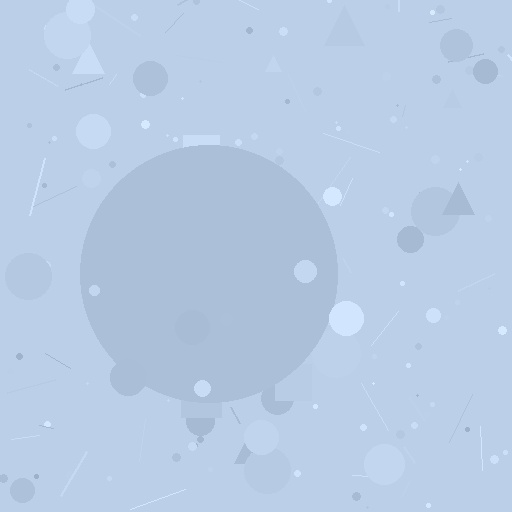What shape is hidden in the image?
A circle is hidden in the image.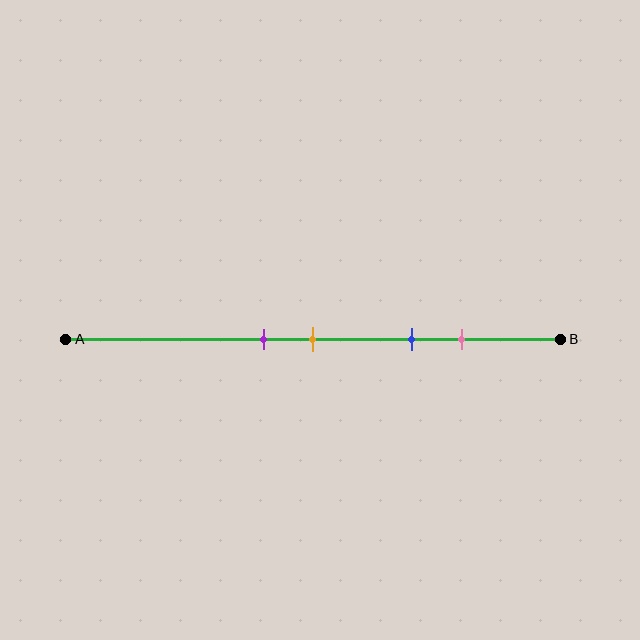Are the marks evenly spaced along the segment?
No, the marks are not evenly spaced.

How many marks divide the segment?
There are 4 marks dividing the segment.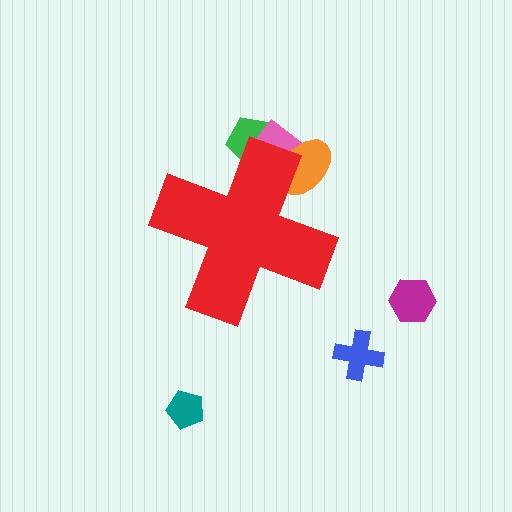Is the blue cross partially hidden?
No, the blue cross is fully visible.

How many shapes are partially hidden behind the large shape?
3 shapes are partially hidden.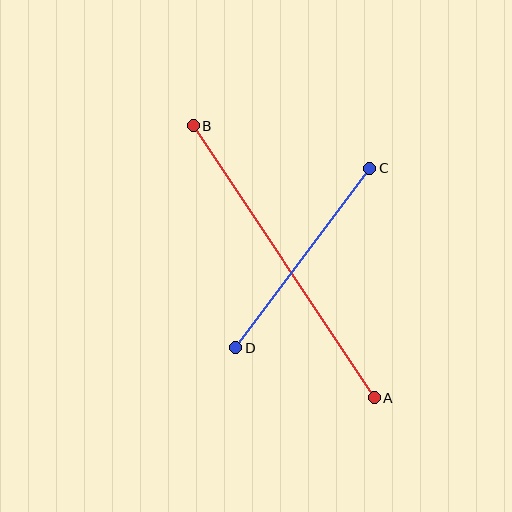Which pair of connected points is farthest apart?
Points A and B are farthest apart.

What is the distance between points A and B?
The distance is approximately 327 pixels.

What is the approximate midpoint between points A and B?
The midpoint is at approximately (284, 262) pixels.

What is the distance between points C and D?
The distance is approximately 224 pixels.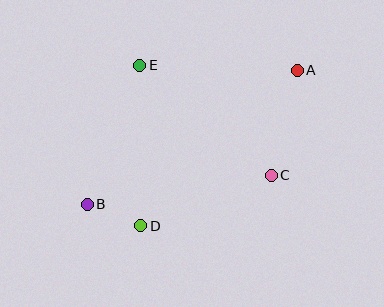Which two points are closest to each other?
Points B and D are closest to each other.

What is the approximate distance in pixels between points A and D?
The distance between A and D is approximately 221 pixels.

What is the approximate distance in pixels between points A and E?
The distance between A and E is approximately 158 pixels.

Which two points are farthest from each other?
Points A and B are farthest from each other.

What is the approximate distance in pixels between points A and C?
The distance between A and C is approximately 108 pixels.